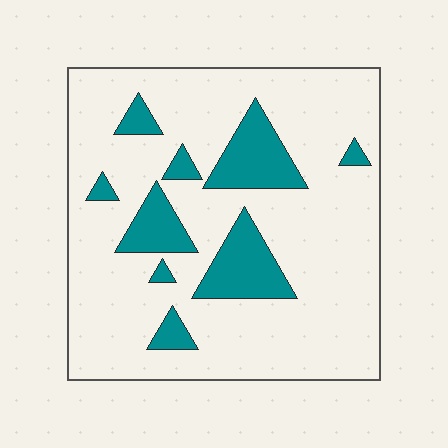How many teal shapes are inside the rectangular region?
9.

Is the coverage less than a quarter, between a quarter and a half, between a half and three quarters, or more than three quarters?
Less than a quarter.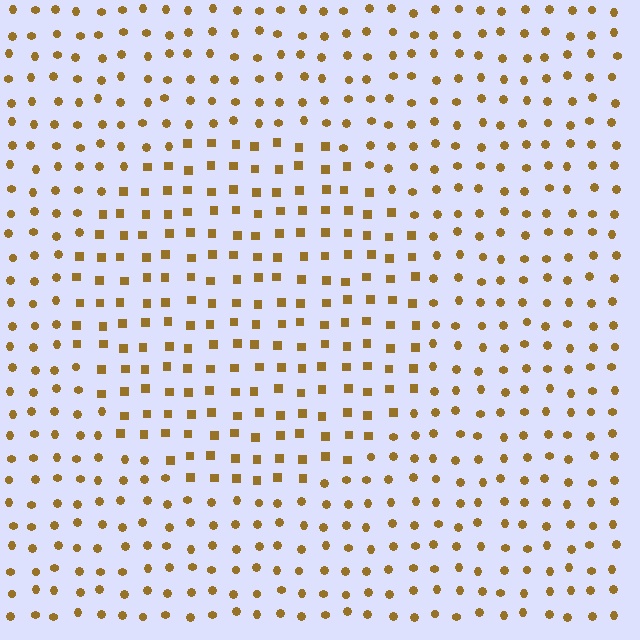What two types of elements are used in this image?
The image uses squares inside the circle region and circles outside it.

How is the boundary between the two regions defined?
The boundary is defined by a change in element shape: squares inside vs. circles outside. All elements share the same color and spacing.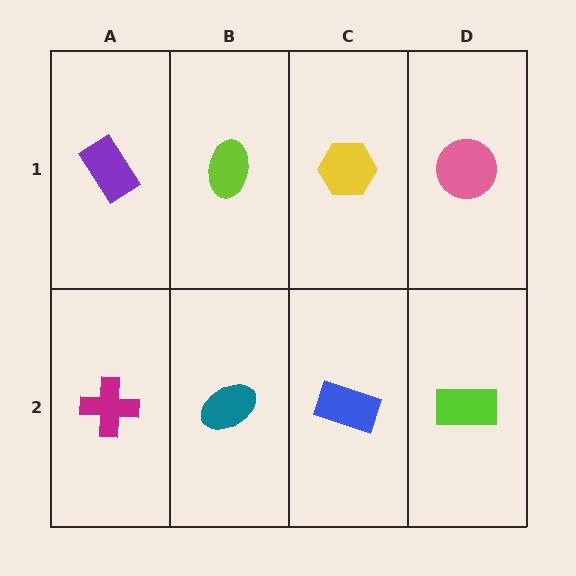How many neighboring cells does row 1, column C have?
3.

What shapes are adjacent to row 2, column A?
A purple rectangle (row 1, column A), a teal ellipse (row 2, column B).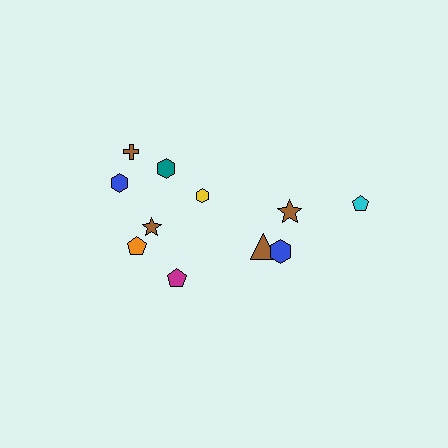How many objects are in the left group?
There are 7 objects.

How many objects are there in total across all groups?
There are 11 objects.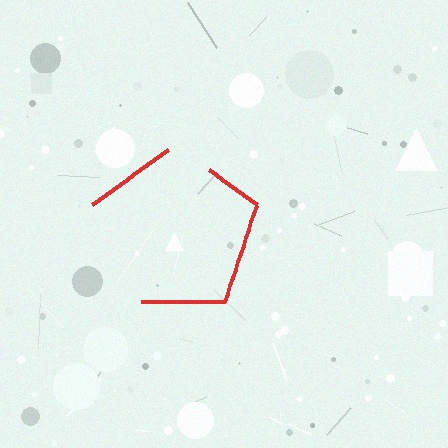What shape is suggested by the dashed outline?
The dashed outline suggests a pentagon.